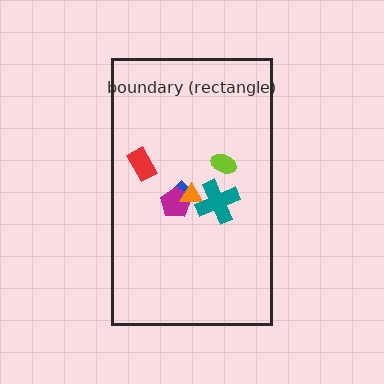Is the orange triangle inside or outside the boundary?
Inside.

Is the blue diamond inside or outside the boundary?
Inside.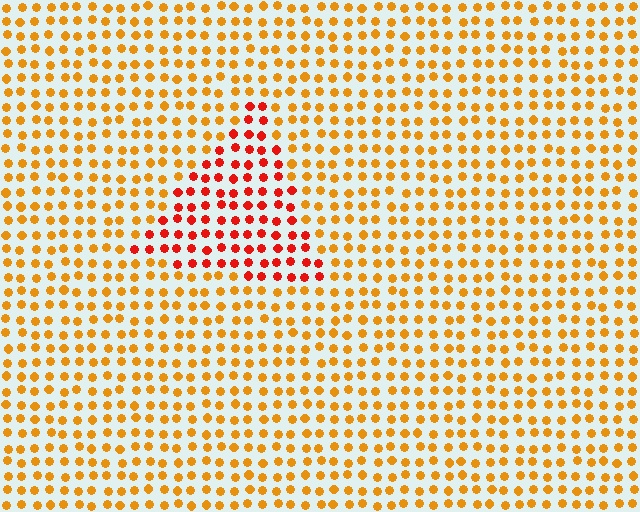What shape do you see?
I see a triangle.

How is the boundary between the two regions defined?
The boundary is defined purely by a slight shift in hue (about 35 degrees). Spacing, size, and orientation are identical on both sides.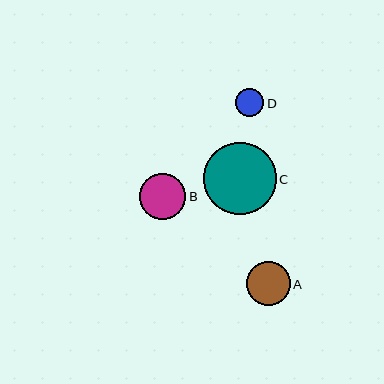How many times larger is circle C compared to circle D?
Circle C is approximately 2.6 times the size of circle D.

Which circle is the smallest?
Circle D is the smallest with a size of approximately 28 pixels.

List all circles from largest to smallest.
From largest to smallest: C, B, A, D.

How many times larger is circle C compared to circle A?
Circle C is approximately 1.6 times the size of circle A.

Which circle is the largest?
Circle C is the largest with a size of approximately 72 pixels.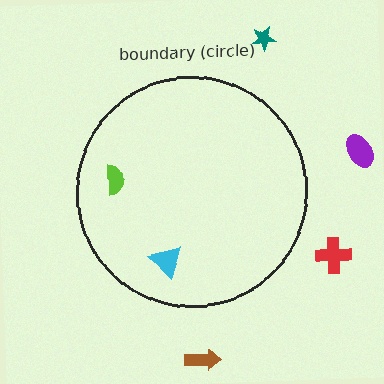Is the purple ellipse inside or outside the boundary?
Outside.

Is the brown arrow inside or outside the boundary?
Outside.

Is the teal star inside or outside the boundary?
Outside.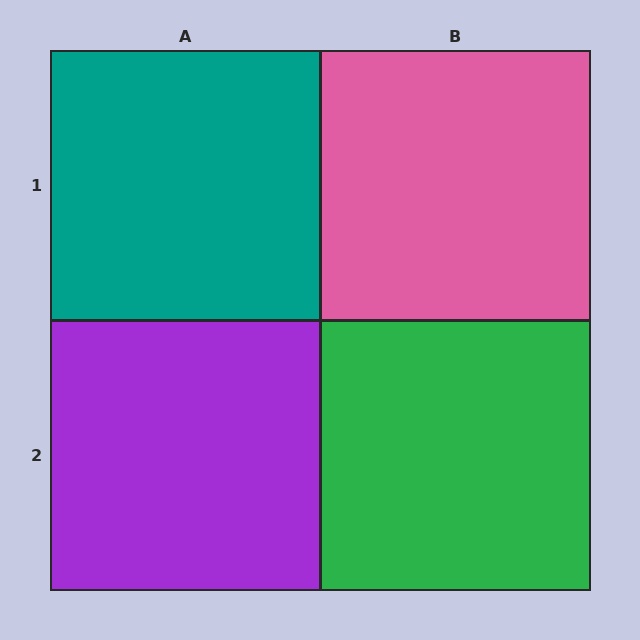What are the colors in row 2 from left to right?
Purple, green.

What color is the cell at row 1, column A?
Teal.